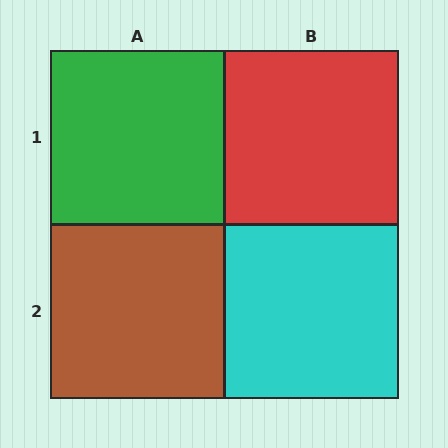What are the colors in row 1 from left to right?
Green, red.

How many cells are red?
1 cell is red.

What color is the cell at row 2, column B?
Cyan.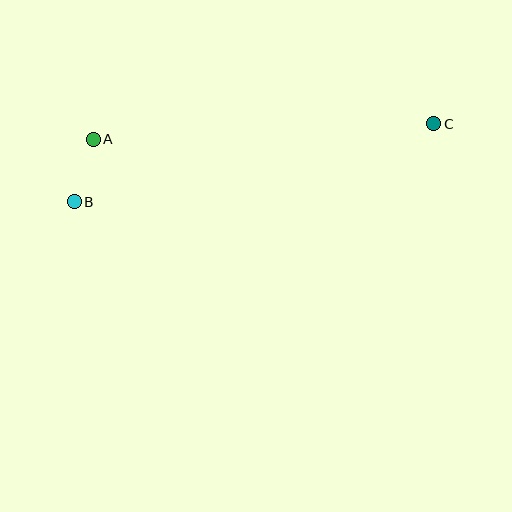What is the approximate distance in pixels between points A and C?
The distance between A and C is approximately 340 pixels.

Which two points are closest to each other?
Points A and B are closest to each other.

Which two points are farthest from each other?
Points B and C are farthest from each other.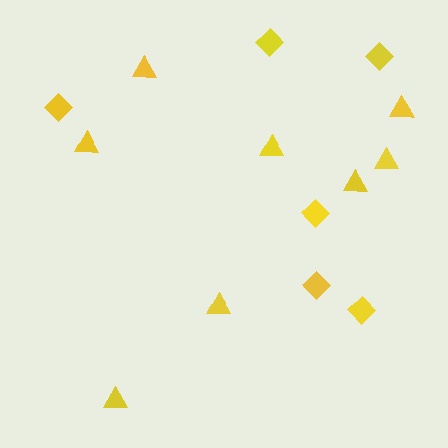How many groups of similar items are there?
There are 2 groups: one group of diamonds (6) and one group of triangles (8).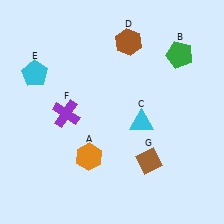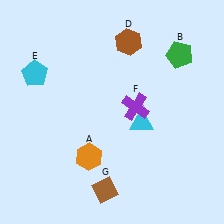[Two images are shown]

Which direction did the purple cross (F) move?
The purple cross (F) moved right.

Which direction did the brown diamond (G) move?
The brown diamond (G) moved left.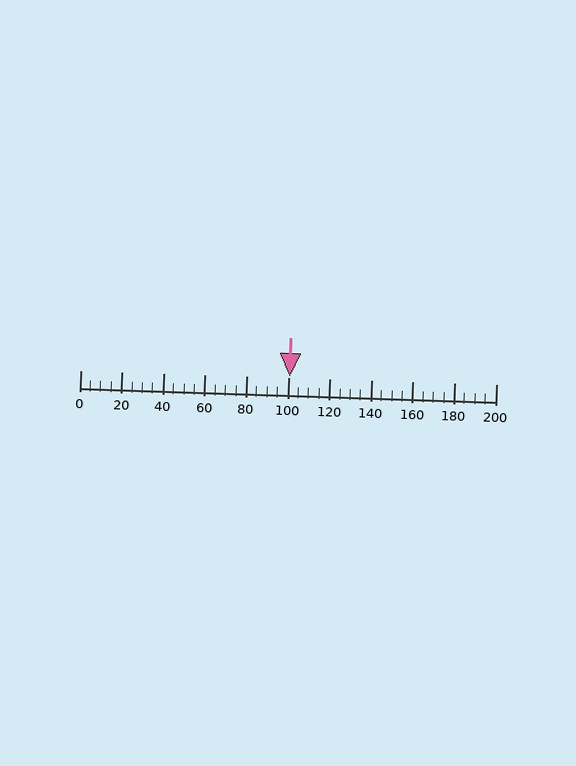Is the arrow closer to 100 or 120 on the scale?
The arrow is closer to 100.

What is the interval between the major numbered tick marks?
The major tick marks are spaced 20 units apart.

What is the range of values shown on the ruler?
The ruler shows values from 0 to 200.